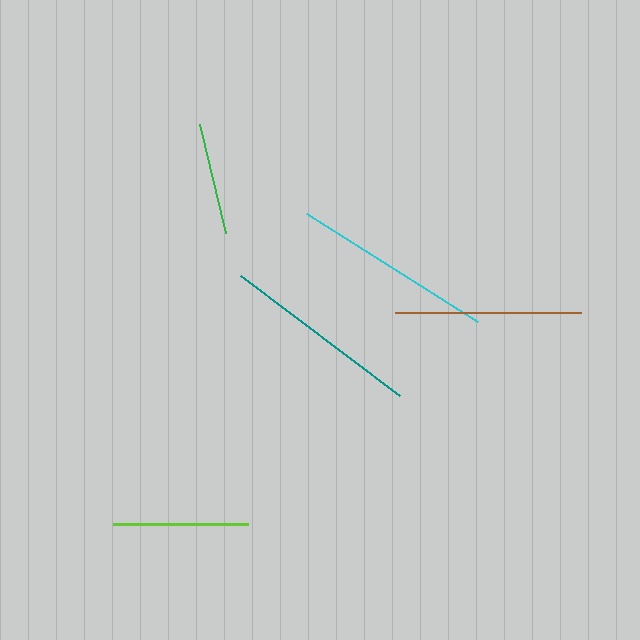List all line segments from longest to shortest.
From longest to shortest: cyan, teal, brown, lime, green.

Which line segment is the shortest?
The green line is the shortest at approximately 112 pixels.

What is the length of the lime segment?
The lime segment is approximately 135 pixels long.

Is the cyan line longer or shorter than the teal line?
The cyan line is longer than the teal line.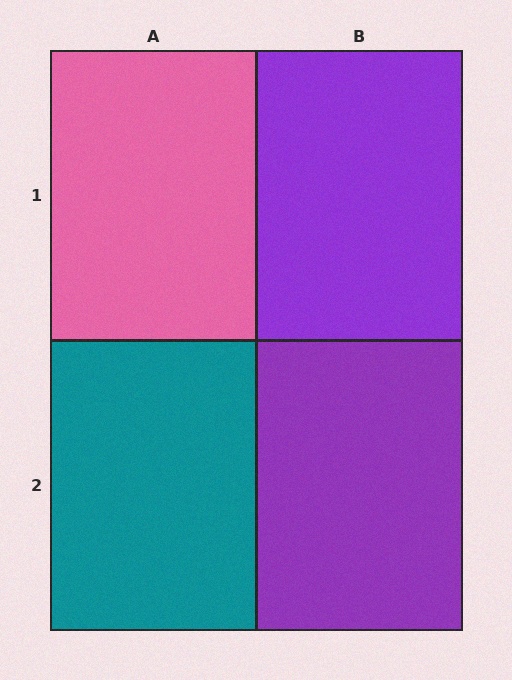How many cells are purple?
2 cells are purple.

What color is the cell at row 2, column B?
Purple.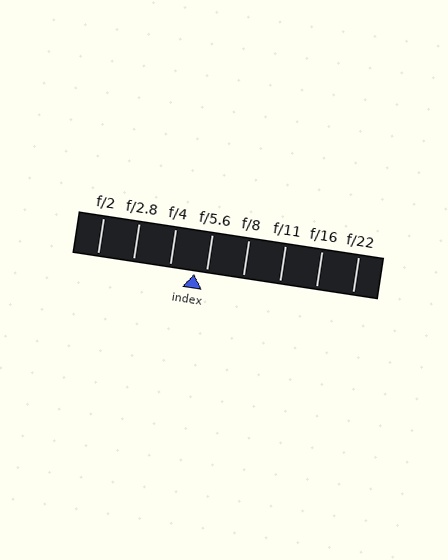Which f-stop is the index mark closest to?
The index mark is closest to f/5.6.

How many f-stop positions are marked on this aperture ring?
There are 8 f-stop positions marked.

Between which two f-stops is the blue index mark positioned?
The index mark is between f/4 and f/5.6.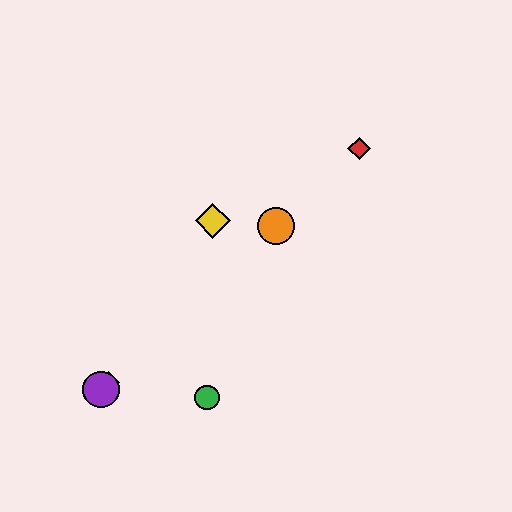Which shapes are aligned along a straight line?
The red diamond, the blue diamond, the purple circle, the orange circle are aligned along a straight line.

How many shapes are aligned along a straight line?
4 shapes (the red diamond, the blue diamond, the purple circle, the orange circle) are aligned along a straight line.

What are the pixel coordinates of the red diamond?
The red diamond is at (359, 148).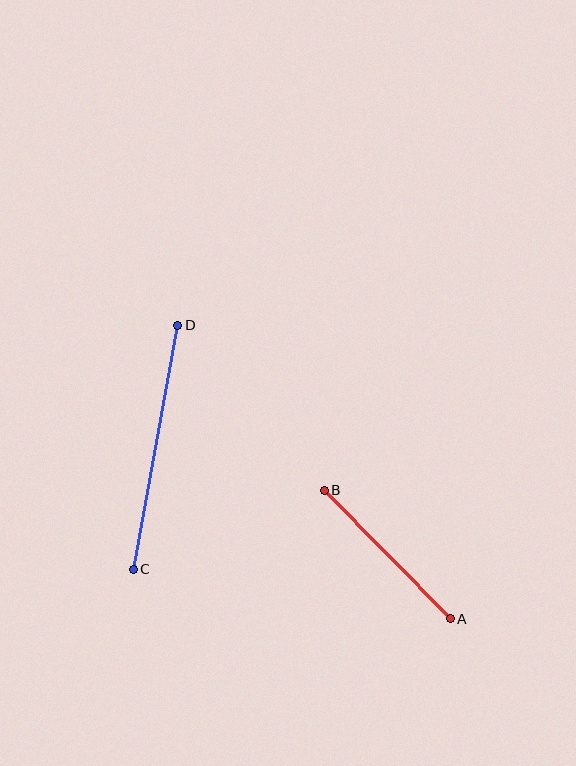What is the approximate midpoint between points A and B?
The midpoint is at approximately (387, 555) pixels.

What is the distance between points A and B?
The distance is approximately 180 pixels.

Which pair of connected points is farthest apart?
Points C and D are farthest apart.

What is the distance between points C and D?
The distance is approximately 248 pixels.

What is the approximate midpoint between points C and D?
The midpoint is at approximately (155, 447) pixels.